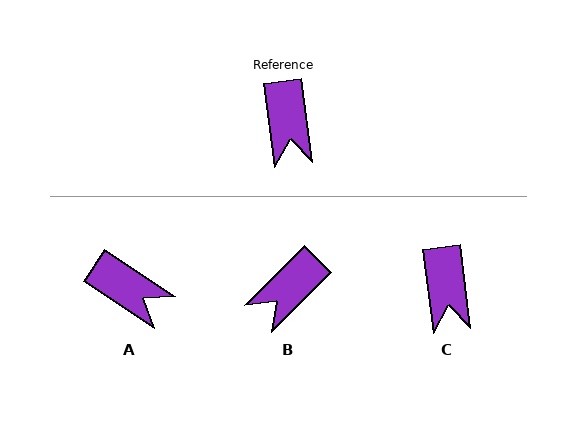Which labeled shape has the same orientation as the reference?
C.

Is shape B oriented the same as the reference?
No, it is off by about 52 degrees.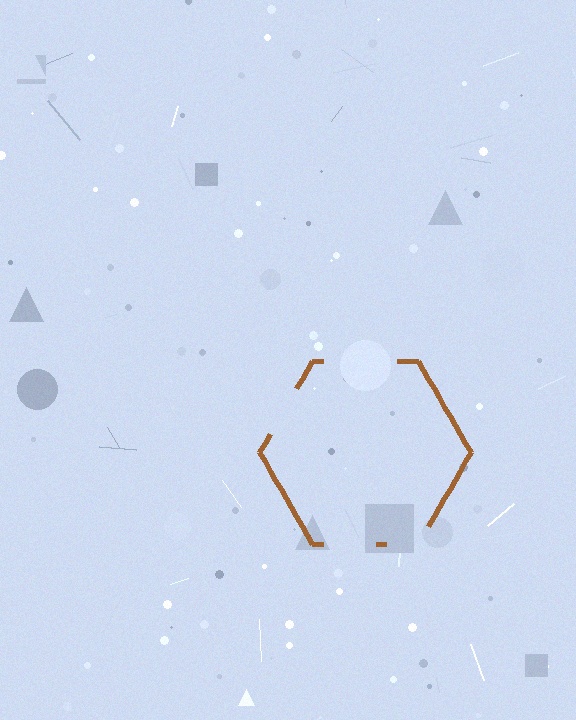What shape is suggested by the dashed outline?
The dashed outline suggests a hexagon.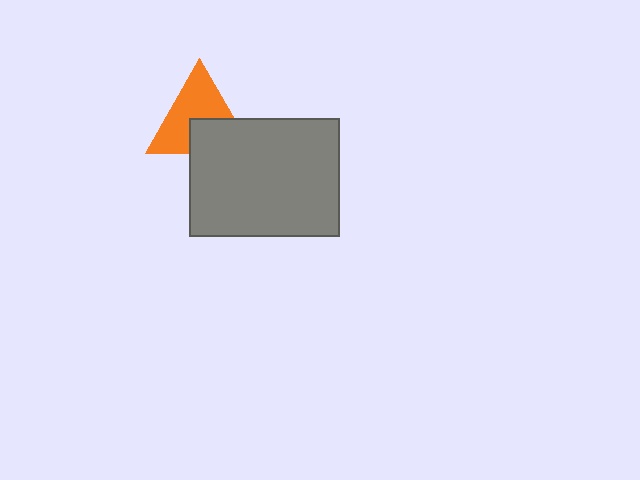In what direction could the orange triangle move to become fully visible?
The orange triangle could move up. That would shift it out from behind the gray rectangle entirely.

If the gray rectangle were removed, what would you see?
You would see the complete orange triangle.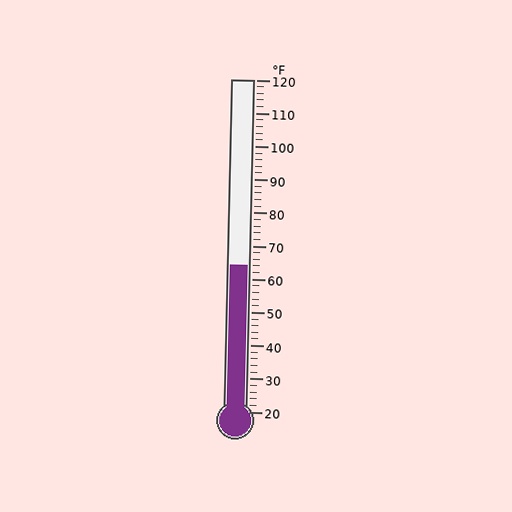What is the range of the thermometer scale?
The thermometer scale ranges from 20°F to 120°F.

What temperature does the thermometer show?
The thermometer shows approximately 64°F.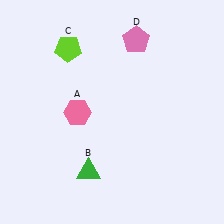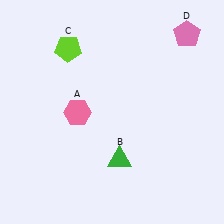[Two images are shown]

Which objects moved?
The objects that moved are: the green triangle (B), the pink pentagon (D).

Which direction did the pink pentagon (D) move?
The pink pentagon (D) moved right.